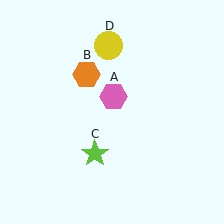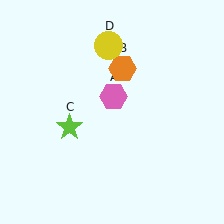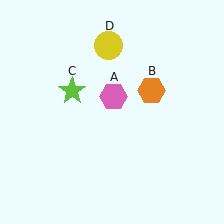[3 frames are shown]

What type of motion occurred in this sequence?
The orange hexagon (object B), lime star (object C) rotated clockwise around the center of the scene.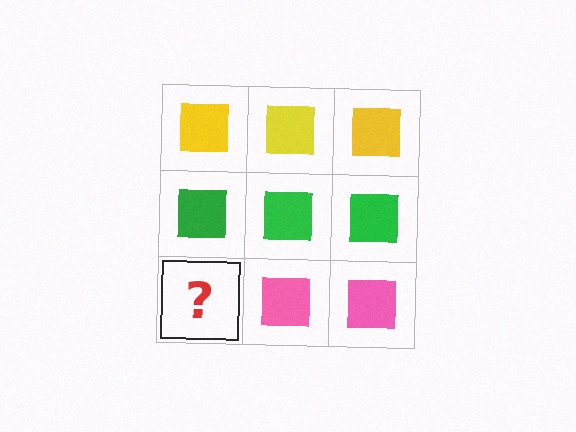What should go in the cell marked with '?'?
The missing cell should contain a pink square.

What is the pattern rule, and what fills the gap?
The rule is that each row has a consistent color. The gap should be filled with a pink square.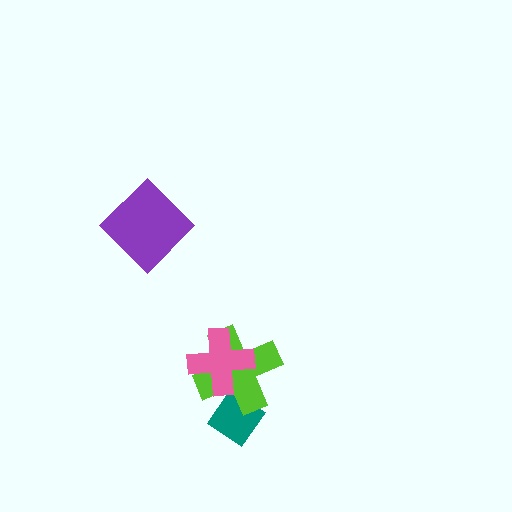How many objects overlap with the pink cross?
1 object overlaps with the pink cross.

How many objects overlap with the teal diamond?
1 object overlaps with the teal diamond.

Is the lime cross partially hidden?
Yes, it is partially covered by another shape.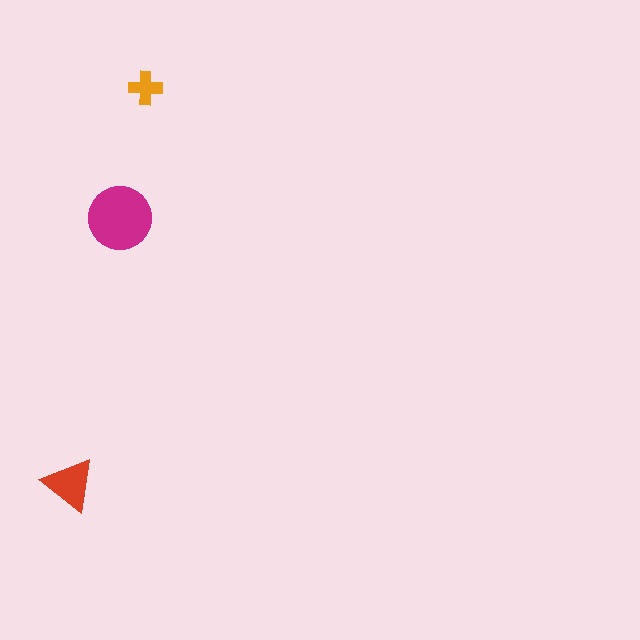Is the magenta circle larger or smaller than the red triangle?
Larger.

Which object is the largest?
The magenta circle.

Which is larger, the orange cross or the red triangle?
The red triangle.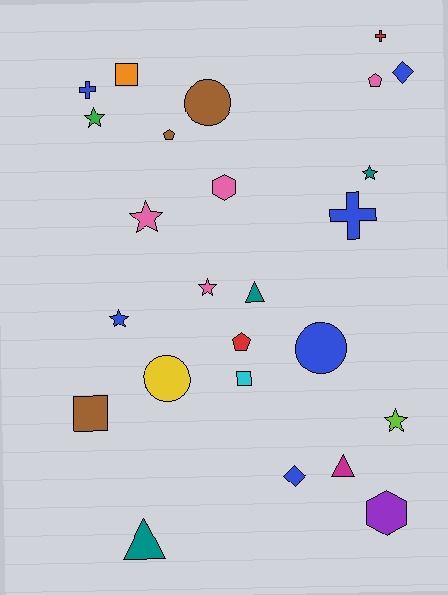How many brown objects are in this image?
There are 3 brown objects.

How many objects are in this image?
There are 25 objects.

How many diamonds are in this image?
There are 2 diamonds.